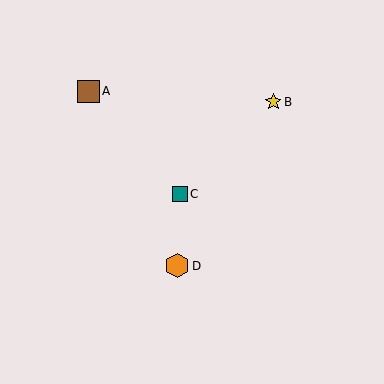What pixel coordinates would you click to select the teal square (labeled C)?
Click at (180, 194) to select the teal square C.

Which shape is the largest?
The orange hexagon (labeled D) is the largest.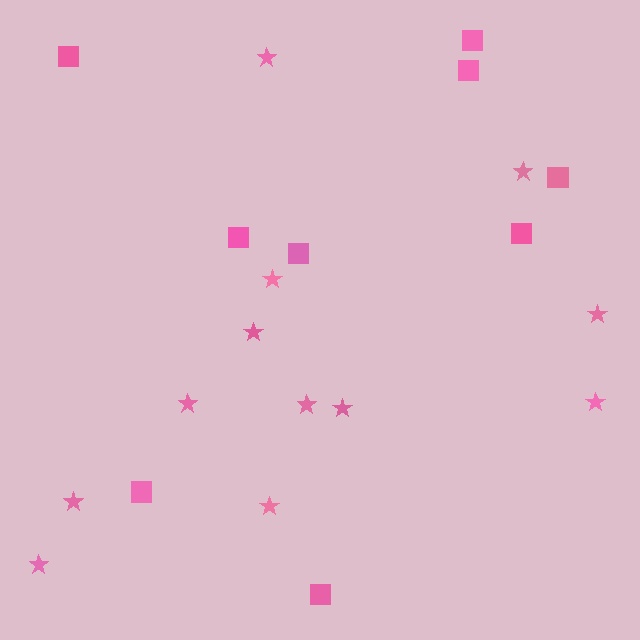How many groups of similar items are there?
There are 2 groups: one group of stars (12) and one group of squares (9).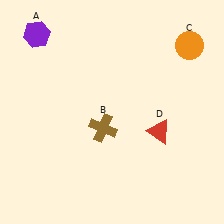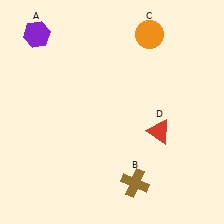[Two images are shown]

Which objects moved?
The objects that moved are: the brown cross (B), the orange circle (C).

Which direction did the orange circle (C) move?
The orange circle (C) moved left.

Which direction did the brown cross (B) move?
The brown cross (B) moved down.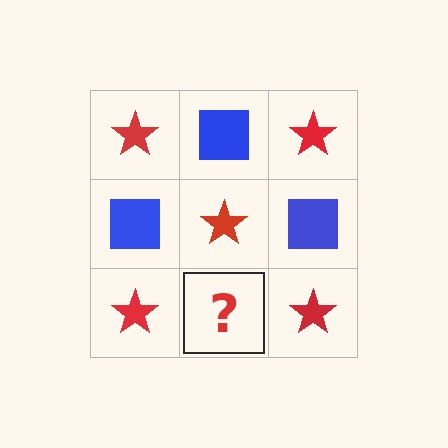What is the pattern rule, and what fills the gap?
The rule is that it alternates red star and blue square in a checkerboard pattern. The gap should be filled with a blue square.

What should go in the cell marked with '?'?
The missing cell should contain a blue square.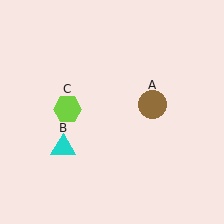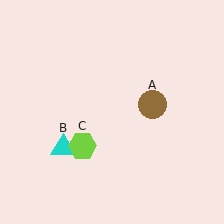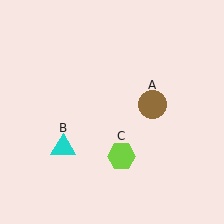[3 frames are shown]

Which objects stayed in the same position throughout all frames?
Brown circle (object A) and cyan triangle (object B) remained stationary.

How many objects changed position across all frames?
1 object changed position: lime hexagon (object C).